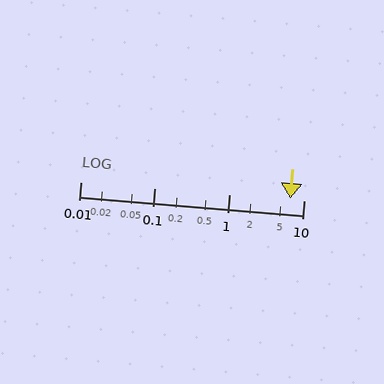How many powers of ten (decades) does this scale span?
The scale spans 3 decades, from 0.01 to 10.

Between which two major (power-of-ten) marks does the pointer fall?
The pointer is between 1 and 10.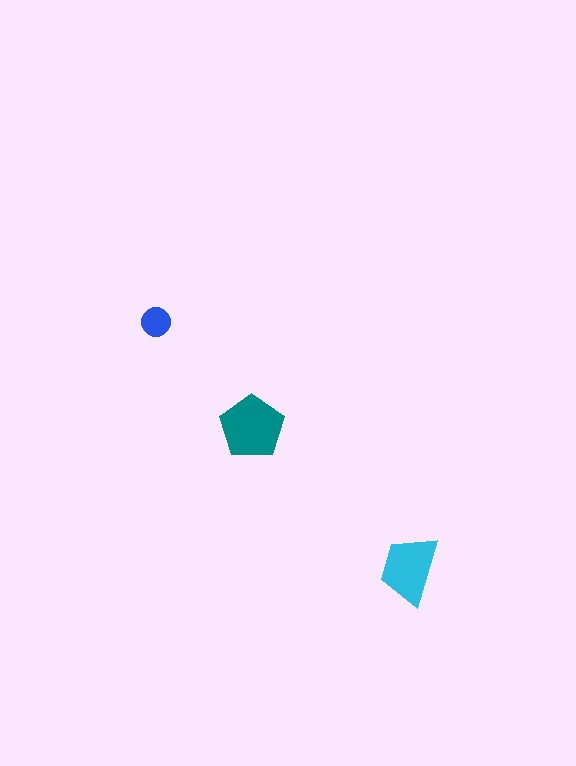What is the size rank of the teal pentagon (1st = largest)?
1st.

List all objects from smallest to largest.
The blue circle, the cyan trapezoid, the teal pentagon.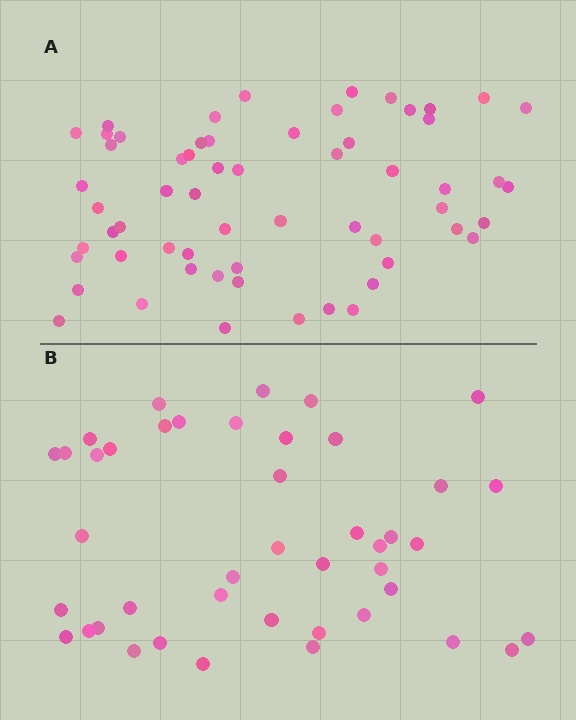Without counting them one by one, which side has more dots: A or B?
Region A (the top region) has more dots.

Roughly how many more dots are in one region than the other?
Region A has approximately 15 more dots than region B.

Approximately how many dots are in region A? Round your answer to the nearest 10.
About 60 dots.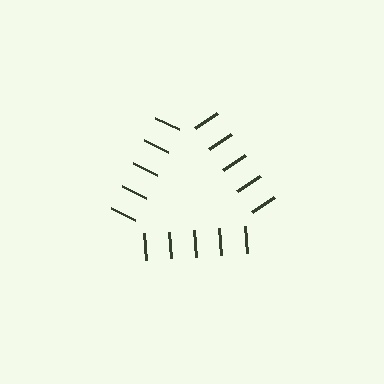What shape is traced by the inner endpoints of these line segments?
An illusory triangle — the line segments terminate on its edges but no continuous stroke is drawn.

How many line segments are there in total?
15 — 5 along each of the 3 edges.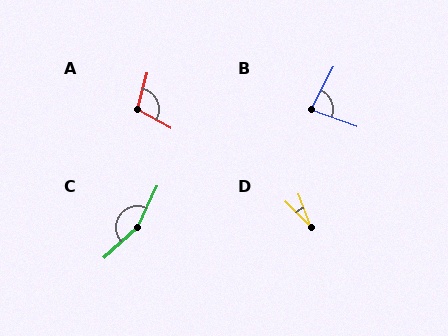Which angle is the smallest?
D, at approximately 25 degrees.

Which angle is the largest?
C, at approximately 158 degrees.